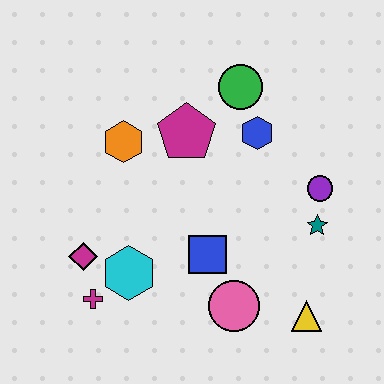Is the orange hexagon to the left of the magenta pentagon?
Yes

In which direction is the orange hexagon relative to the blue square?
The orange hexagon is above the blue square.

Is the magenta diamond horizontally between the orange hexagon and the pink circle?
No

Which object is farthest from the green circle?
The magenta cross is farthest from the green circle.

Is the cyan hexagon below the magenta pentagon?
Yes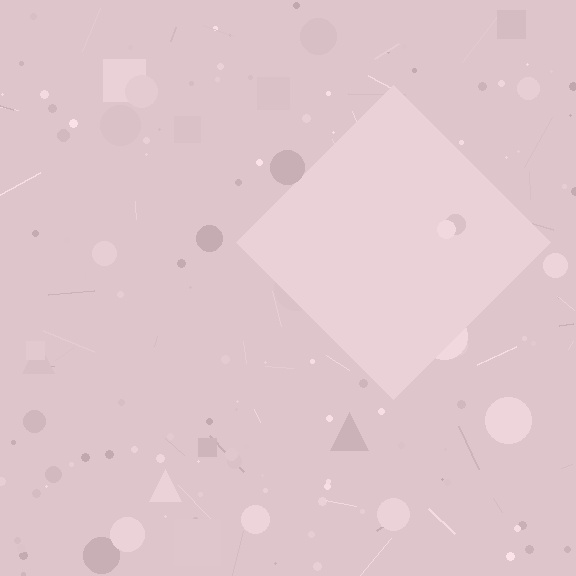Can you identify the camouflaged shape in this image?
The camouflaged shape is a diamond.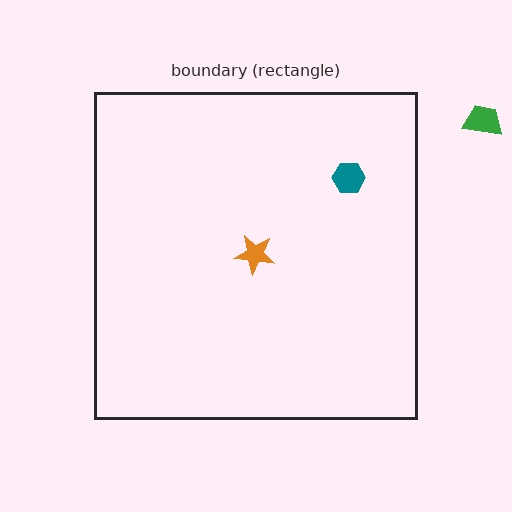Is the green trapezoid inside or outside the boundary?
Outside.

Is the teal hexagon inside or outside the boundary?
Inside.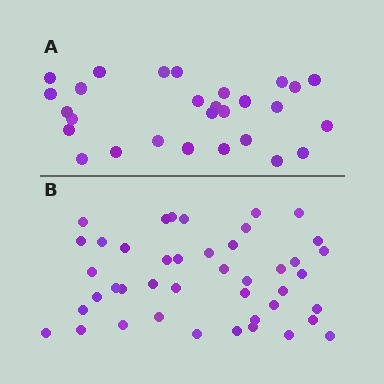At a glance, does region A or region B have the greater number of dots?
Region B (the bottom region) has more dots.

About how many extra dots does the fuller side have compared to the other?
Region B has approximately 15 more dots than region A.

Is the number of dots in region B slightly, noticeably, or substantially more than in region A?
Region B has substantially more. The ratio is roughly 1.5 to 1.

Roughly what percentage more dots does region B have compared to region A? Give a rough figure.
About 55% more.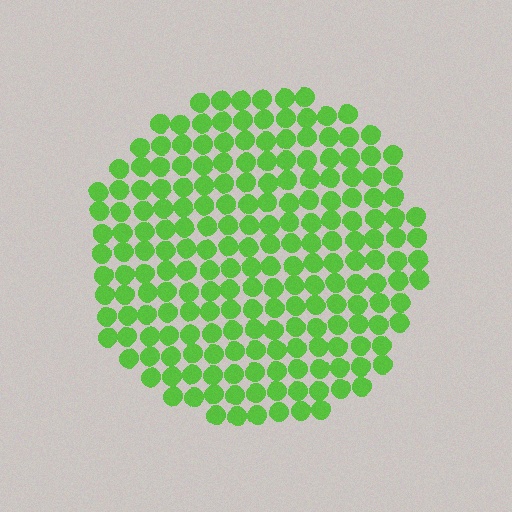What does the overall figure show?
The overall figure shows a circle.